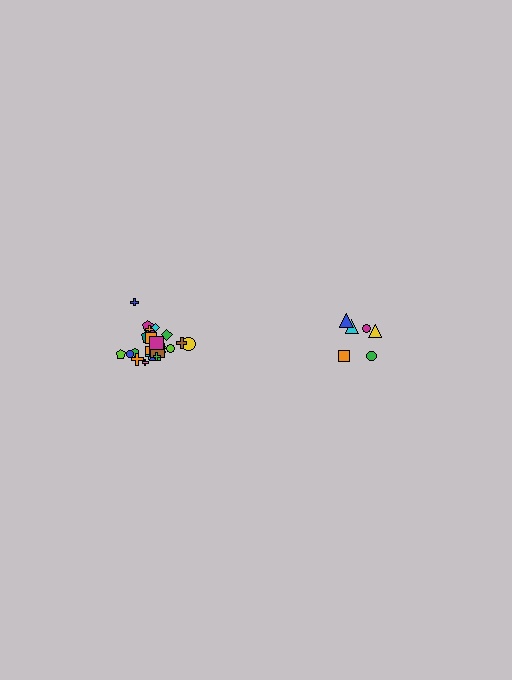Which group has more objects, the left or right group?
The left group.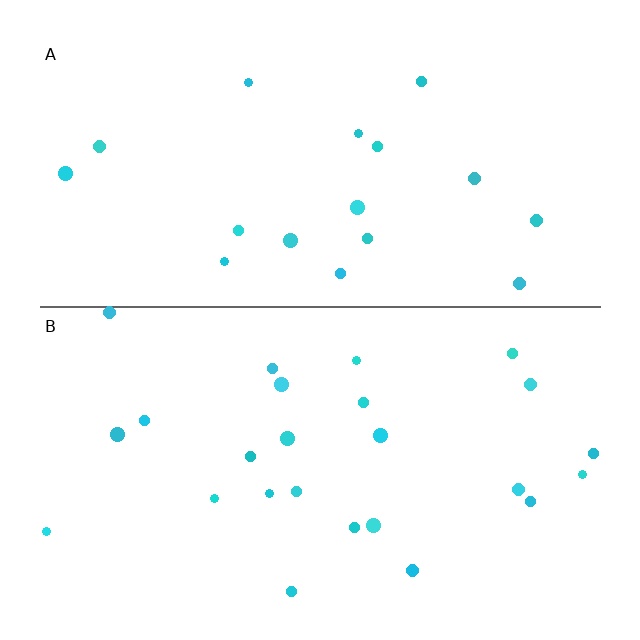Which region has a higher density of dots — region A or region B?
B (the bottom).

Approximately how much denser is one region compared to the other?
Approximately 1.5× — region B over region A.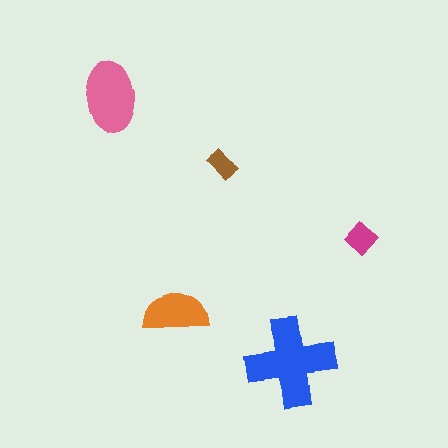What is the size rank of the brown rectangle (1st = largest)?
5th.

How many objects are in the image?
There are 5 objects in the image.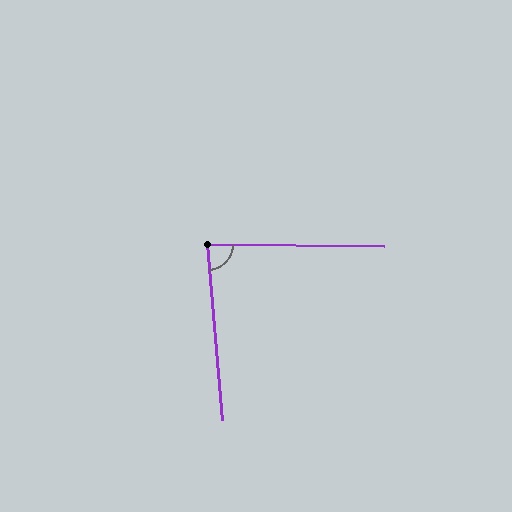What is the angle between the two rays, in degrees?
Approximately 84 degrees.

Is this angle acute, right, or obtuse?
It is acute.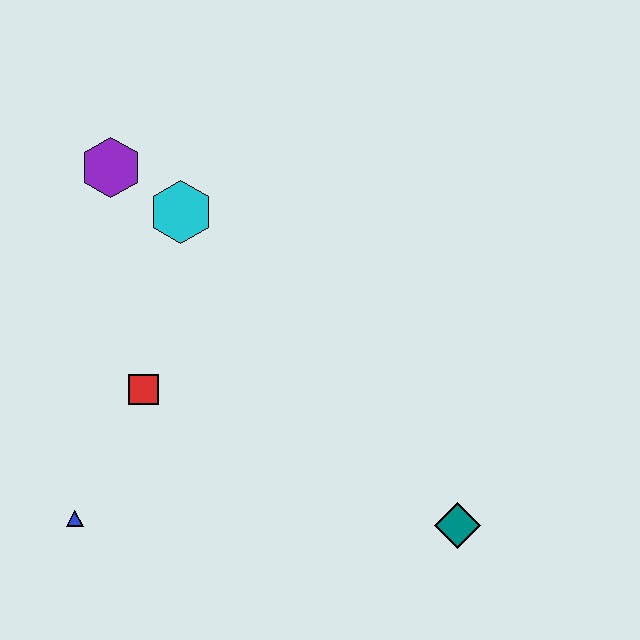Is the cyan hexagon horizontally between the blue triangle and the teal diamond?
Yes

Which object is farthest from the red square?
The teal diamond is farthest from the red square.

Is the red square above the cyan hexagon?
No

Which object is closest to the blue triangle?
The red square is closest to the blue triangle.